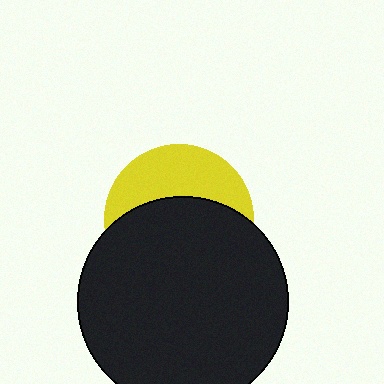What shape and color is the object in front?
The object in front is a black circle.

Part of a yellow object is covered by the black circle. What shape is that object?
It is a circle.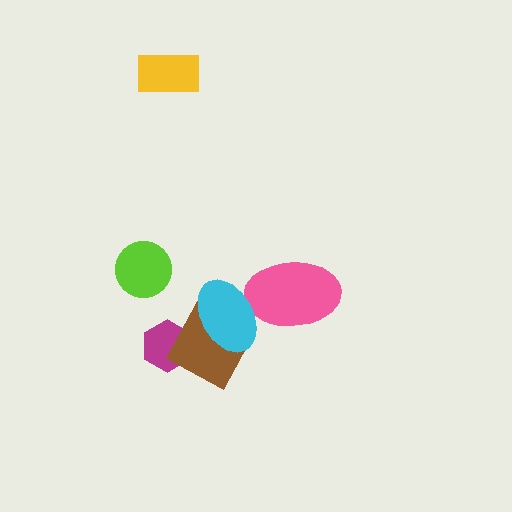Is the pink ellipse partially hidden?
Yes, it is partially covered by another shape.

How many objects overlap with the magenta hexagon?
1 object overlaps with the magenta hexagon.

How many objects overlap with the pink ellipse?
1 object overlaps with the pink ellipse.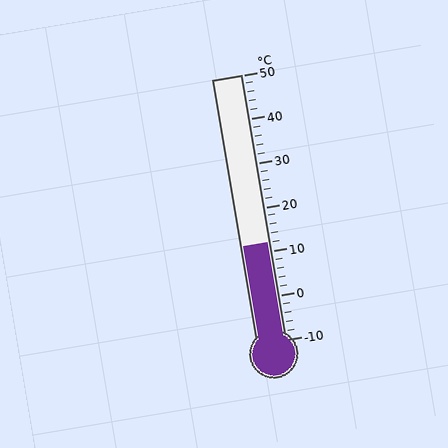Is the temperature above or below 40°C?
The temperature is below 40°C.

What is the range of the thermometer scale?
The thermometer scale ranges from -10°C to 50°C.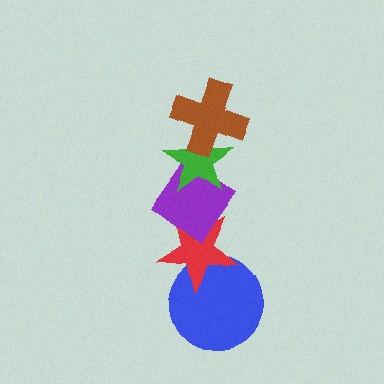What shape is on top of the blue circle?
The red star is on top of the blue circle.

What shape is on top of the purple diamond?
The green star is on top of the purple diamond.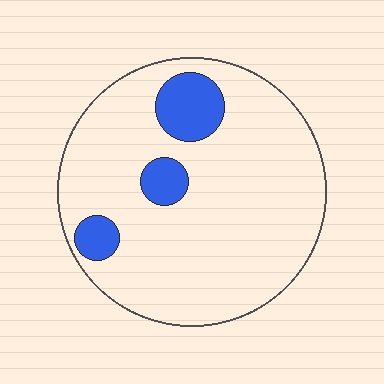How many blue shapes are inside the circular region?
3.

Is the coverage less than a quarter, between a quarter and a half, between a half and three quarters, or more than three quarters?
Less than a quarter.